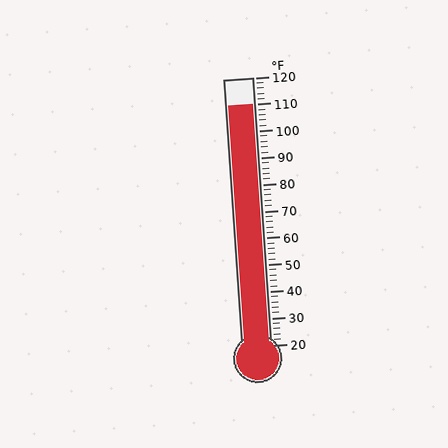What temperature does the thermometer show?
The thermometer shows approximately 110°F.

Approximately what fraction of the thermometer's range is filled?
The thermometer is filled to approximately 90% of its range.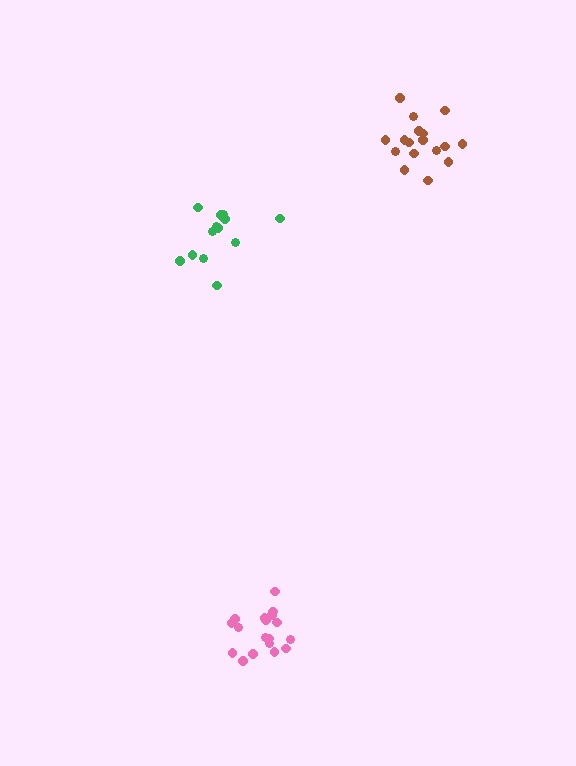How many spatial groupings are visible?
There are 3 spatial groupings.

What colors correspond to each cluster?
The clusters are colored: pink, green, brown.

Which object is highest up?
The brown cluster is topmost.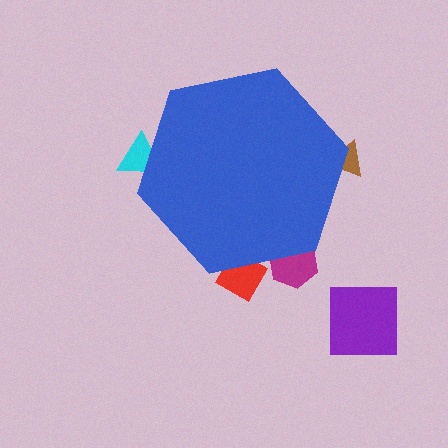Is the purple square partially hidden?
No, the purple square is fully visible.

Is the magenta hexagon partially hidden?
Yes, the magenta hexagon is partially hidden behind the blue hexagon.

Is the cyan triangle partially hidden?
Yes, the cyan triangle is partially hidden behind the blue hexagon.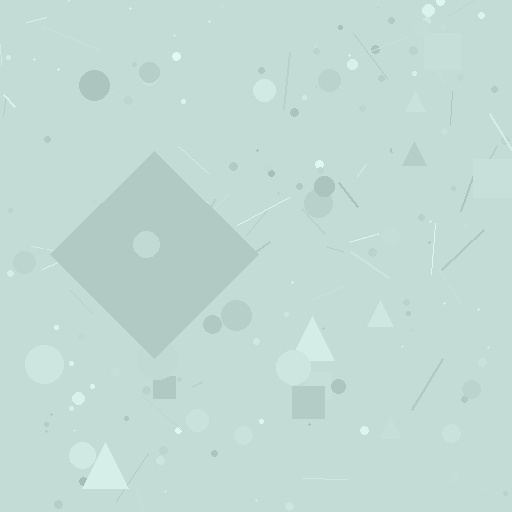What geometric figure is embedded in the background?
A diamond is embedded in the background.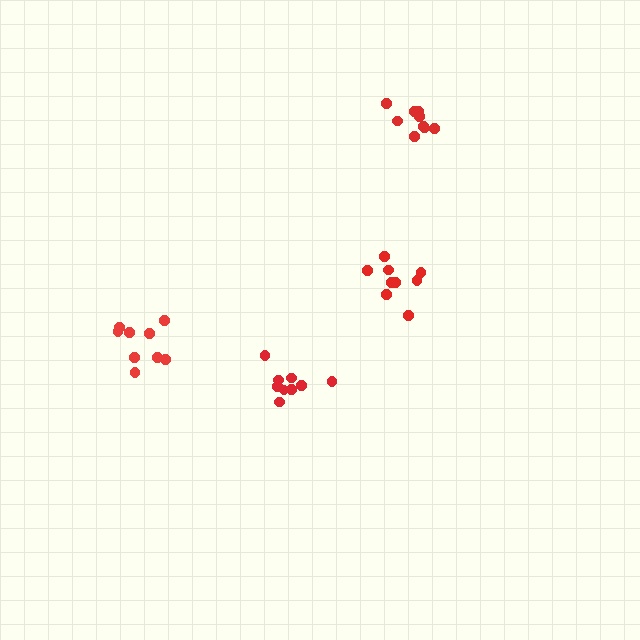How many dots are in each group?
Group 1: 9 dots, Group 2: 9 dots, Group 3: 9 dots, Group 4: 9 dots (36 total).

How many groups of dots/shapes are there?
There are 4 groups.